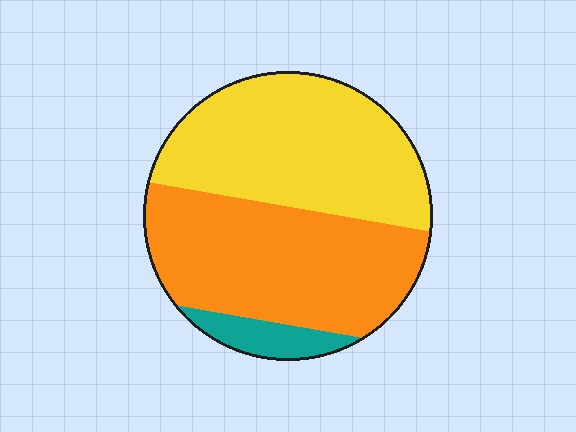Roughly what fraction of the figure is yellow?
Yellow takes up between a third and a half of the figure.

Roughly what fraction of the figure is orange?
Orange covers 46% of the figure.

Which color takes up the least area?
Teal, at roughly 10%.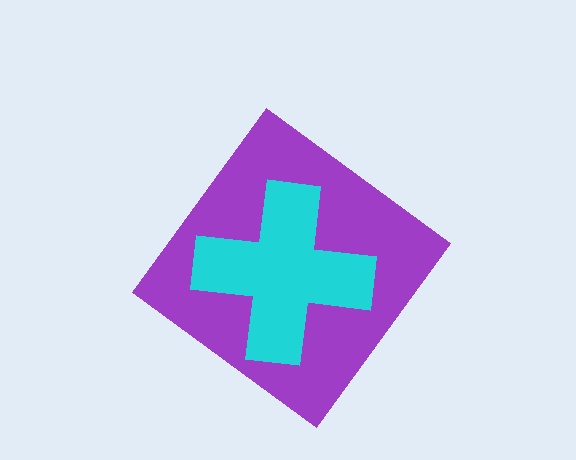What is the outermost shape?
The purple diamond.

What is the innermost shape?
The cyan cross.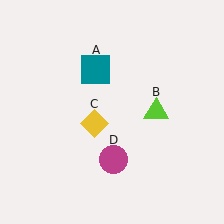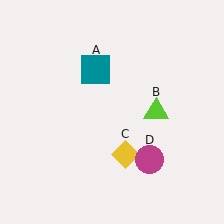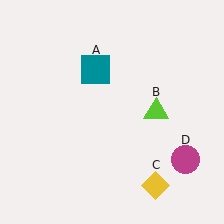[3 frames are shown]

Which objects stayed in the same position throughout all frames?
Teal square (object A) and lime triangle (object B) remained stationary.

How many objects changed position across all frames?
2 objects changed position: yellow diamond (object C), magenta circle (object D).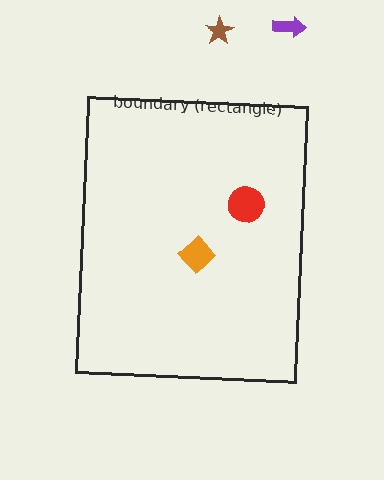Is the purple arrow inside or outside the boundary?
Outside.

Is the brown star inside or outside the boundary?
Outside.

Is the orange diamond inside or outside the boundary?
Inside.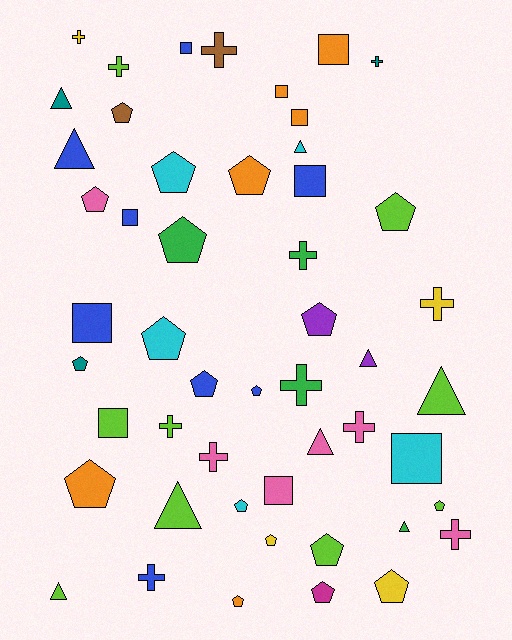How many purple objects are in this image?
There are 2 purple objects.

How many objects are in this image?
There are 50 objects.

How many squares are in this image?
There are 10 squares.